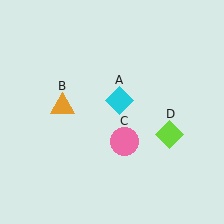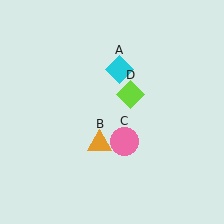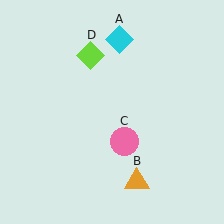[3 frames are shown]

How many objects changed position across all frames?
3 objects changed position: cyan diamond (object A), orange triangle (object B), lime diamond (object D).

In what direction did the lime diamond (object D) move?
The lime diamond (object D) moved up and to the left.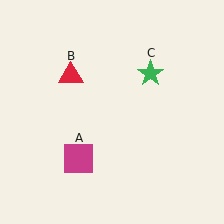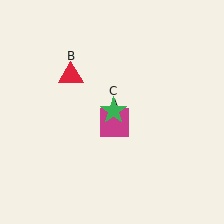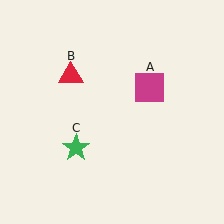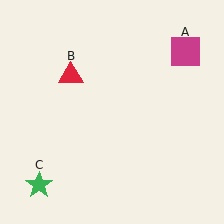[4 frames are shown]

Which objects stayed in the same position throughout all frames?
Red triangle (object B) remained stationary.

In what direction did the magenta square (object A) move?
The magenta square (object A) moved up and to the right.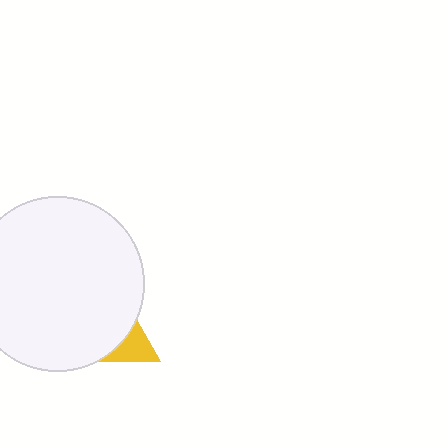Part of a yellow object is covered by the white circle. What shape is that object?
It is a triangle.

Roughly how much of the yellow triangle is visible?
A small part of it is visible (roughly 31%).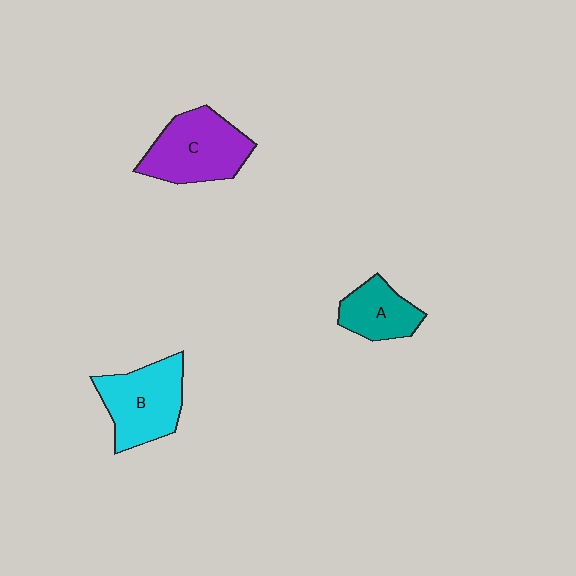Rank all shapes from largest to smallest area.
From largest to smallest: C (purple), B (cyan), A (teal).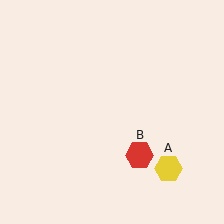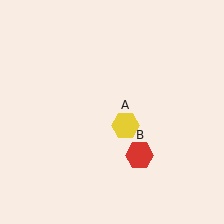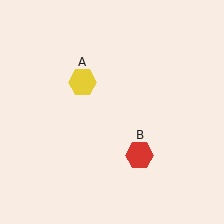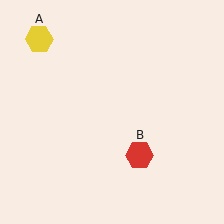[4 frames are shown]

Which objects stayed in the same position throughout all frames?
Red hexagon (object B) remained stationary.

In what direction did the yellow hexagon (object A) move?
The yellow hexagon (object A) moved up and to the left.